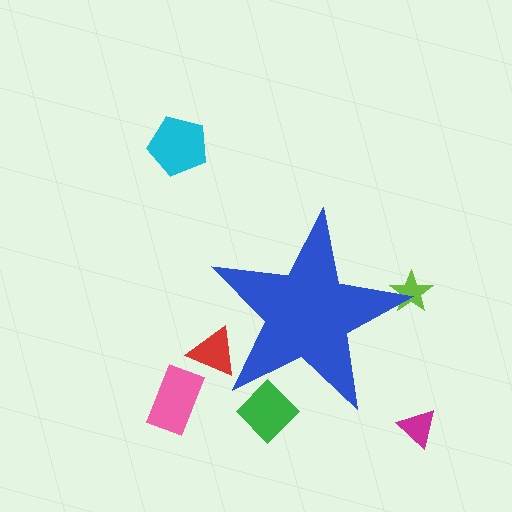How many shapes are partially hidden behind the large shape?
3 shapes are partially hidden.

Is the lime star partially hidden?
Yes, the lime star is partially hidden behind the blue star.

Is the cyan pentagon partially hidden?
No, the cyan pentagon is fully visible.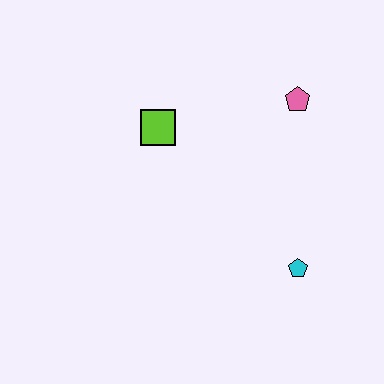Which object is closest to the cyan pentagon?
The pink pentagon is closest to the cyan pentagon.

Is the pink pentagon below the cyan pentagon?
No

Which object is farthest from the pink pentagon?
The cyan pentagon is farthest from the pink pentagon.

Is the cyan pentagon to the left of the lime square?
No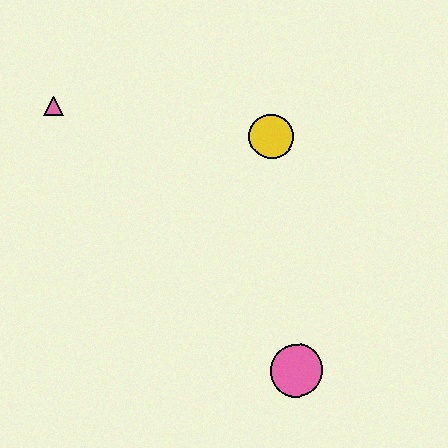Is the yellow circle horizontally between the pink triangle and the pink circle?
Yes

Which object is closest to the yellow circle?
The pink triangle is closest to the yellow circle.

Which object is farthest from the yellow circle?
The pink circle is farthest from the yellow circle.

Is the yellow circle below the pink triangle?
Yes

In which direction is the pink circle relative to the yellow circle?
The pink circle is below the yellow circle.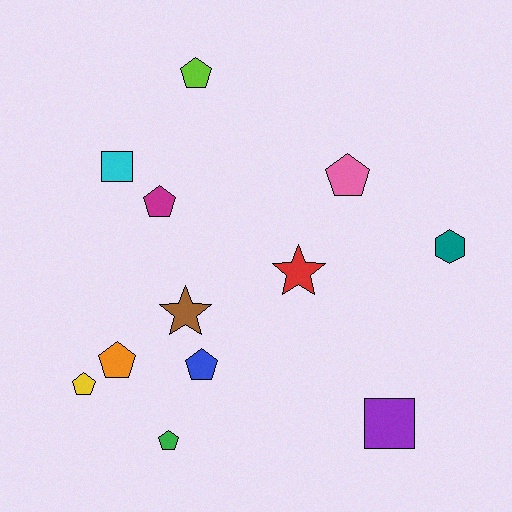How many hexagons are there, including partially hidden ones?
There is 1 hexagon.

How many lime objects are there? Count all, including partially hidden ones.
There is 1 lime object.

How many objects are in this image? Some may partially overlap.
There are 12 objects.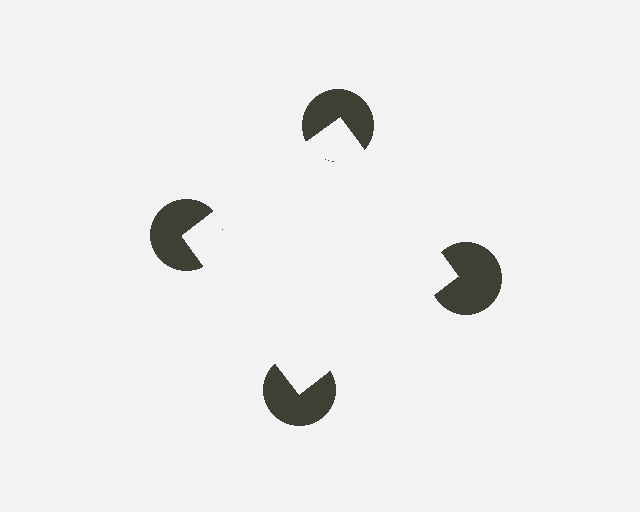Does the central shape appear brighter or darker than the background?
It typically appears slightly brighter than the background, even though no actual brightness change is drawn.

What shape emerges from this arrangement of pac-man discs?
An illusory square — its edges are inferred from the aligned wedge cuts in the pac-man discs, not physically drawn.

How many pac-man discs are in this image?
There are 4 — one at each vertex of the illusory square.